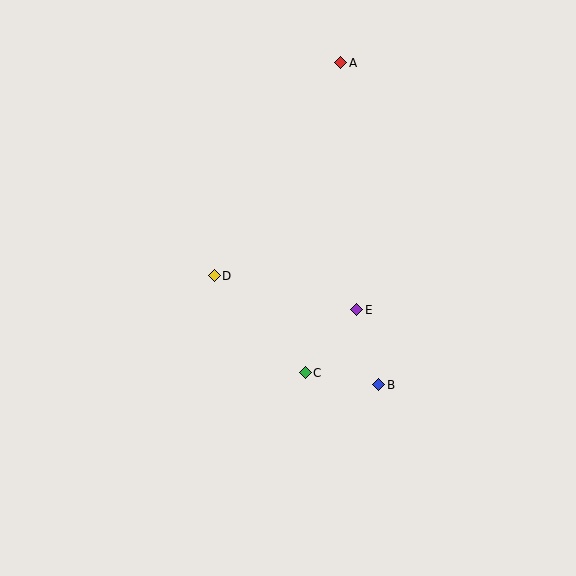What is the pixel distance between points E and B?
The distance between E and B is 78 pixels.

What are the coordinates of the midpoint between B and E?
The midpoint between B and E is at (368, 347).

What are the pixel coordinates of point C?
Point C is at (305, 373).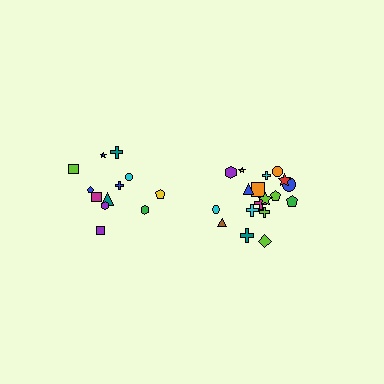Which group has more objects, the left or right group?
The right group.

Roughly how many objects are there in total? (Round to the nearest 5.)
Roughly 30 objects in total.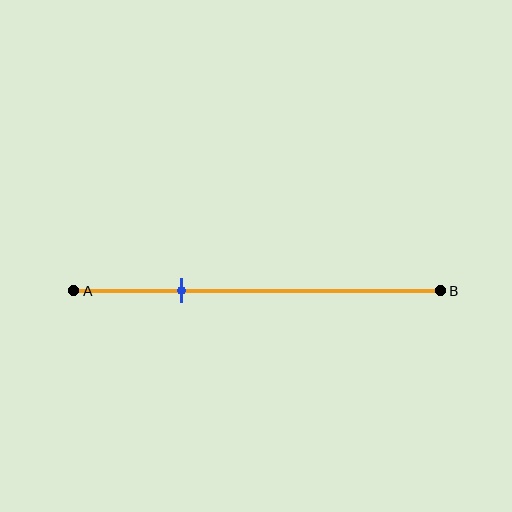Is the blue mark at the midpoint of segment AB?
No, the mark is at about 30% from A, not at the 50% midpoint.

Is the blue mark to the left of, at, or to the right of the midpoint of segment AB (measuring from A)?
The blue mark is to the left of the midpoint of segment AB.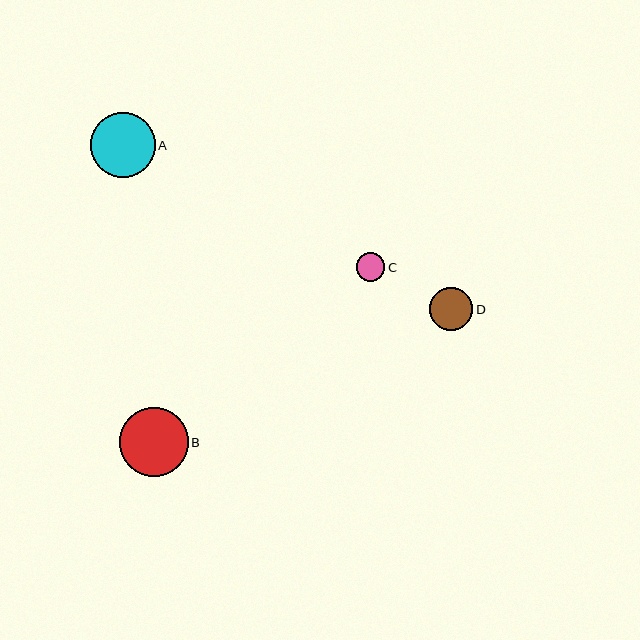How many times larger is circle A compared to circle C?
Circle A is approximately 2.3 times the size of circle C.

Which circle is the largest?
Circle B is the largest with a size of approximately 69 pixels.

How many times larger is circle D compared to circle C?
Circle D is approximately 1.5 times the size of circle C.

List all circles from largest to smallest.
From largest to smallest: B, A, D, C.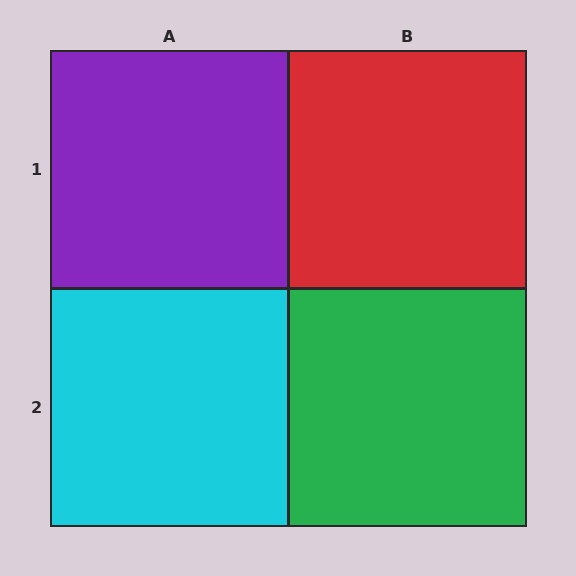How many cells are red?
1 cell is red.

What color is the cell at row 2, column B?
Green.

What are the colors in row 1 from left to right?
Purple, red.